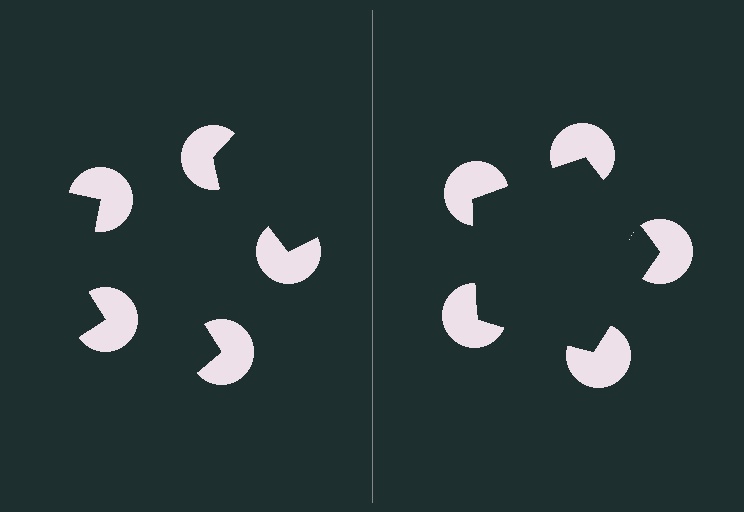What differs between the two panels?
The pac-man discs are positioned identically on both sides; only the wedge orientations differ. On the right they align to a pentagon; on the left they are misaligned.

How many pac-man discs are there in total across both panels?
10 — 5 on each side.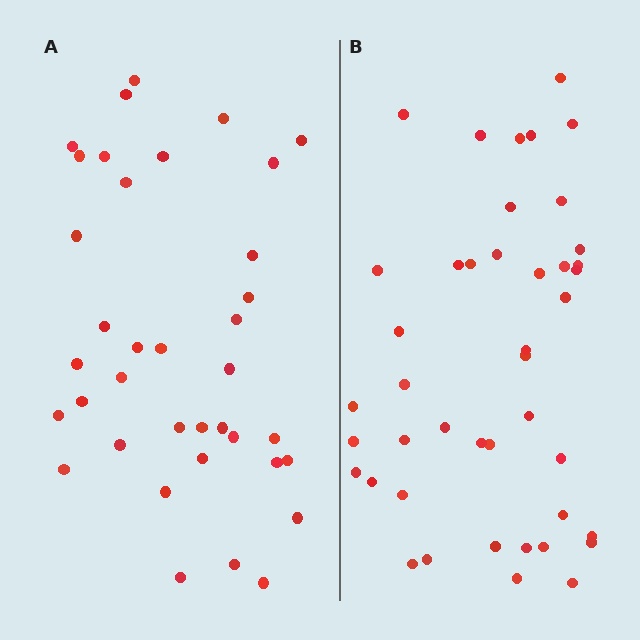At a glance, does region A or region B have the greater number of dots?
Region B (the right region) has more dots.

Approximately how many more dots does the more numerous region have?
Region B has about 6 more dots than region A.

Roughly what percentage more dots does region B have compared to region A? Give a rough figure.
About 15% more.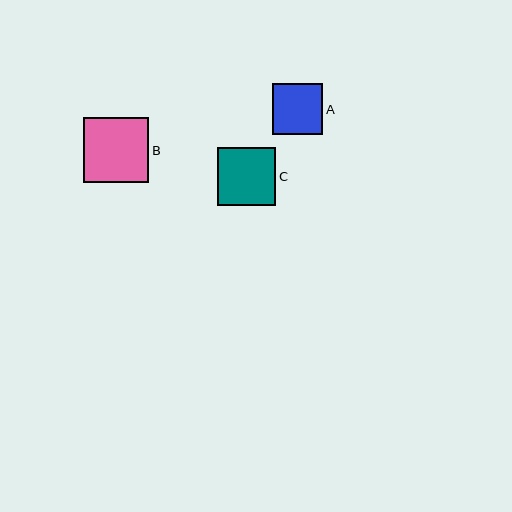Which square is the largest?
Square B is the largest with a size of approximately 65 pixels.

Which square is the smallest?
Square A is the smallest with a size of approximately 51 pixels.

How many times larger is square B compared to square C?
Square B is approximately 1.1 times the size of square C.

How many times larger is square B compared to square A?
Square B is approximately 1.3 times the size of square A.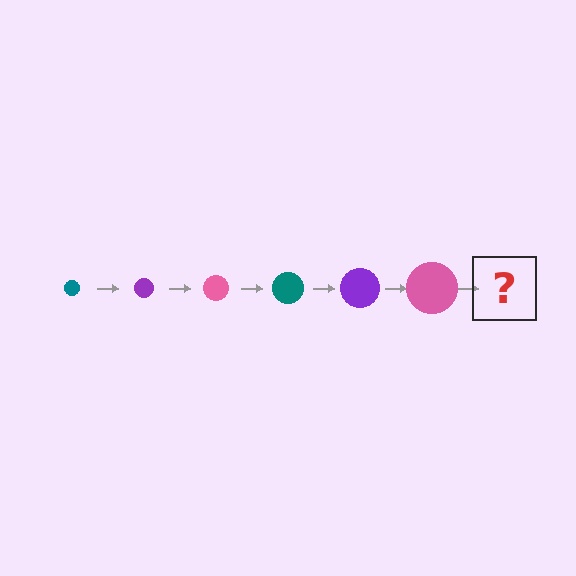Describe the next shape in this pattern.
It should be a teal circle, larger than the previous one.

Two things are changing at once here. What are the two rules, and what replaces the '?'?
The two rules are that the circle grows larger each step and the color cycles through teal, purple, and pink. The '?' should be a teal circle, larger than the previous one.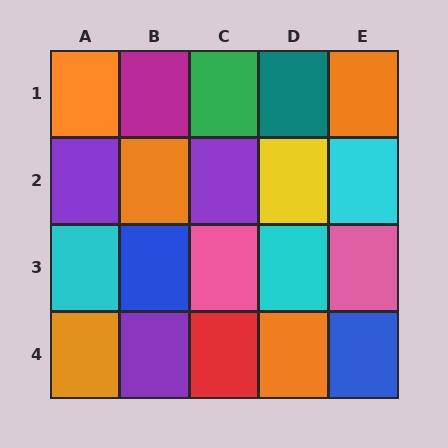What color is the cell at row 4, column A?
Orange.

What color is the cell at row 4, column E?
Blue.